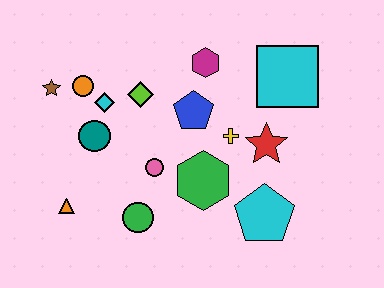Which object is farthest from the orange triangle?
The cyan square is farthest from the orange triangle.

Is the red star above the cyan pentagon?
Yes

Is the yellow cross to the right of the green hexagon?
Yes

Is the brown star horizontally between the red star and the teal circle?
No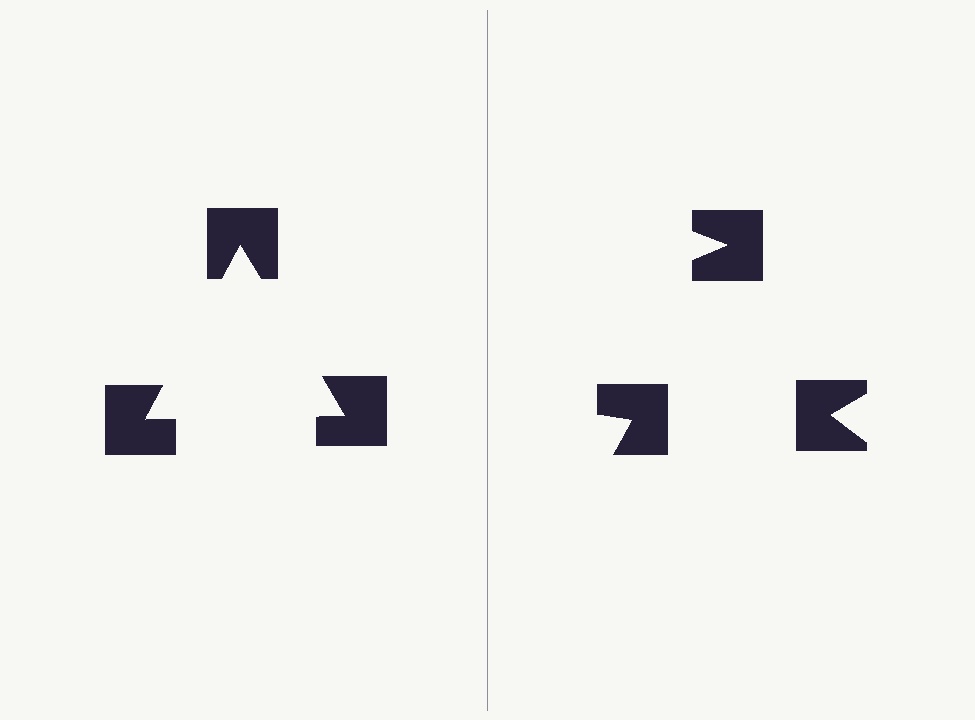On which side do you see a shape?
An illusory triangle appears on the left side. On the right side the wedge cuts are rotated, so no coherent shape forms.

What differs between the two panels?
The notched squares are positioned identically on both sides; only the wedge orientations differ. On the left they align to a triangle; on the right they are misaligned.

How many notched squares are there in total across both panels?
6 — 3 on each side.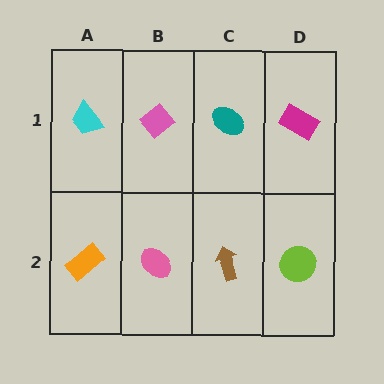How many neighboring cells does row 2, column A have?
2.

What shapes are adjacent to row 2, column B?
A pink diamond (row 1, column B), an orange rectangle (row 2, column A), a brown arrow (row 2, column C).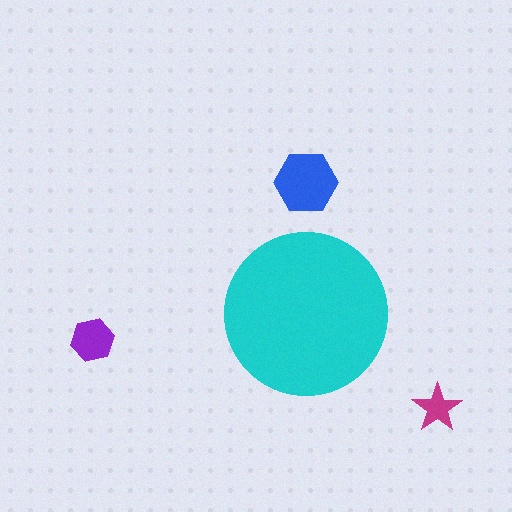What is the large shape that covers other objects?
A cyan circle.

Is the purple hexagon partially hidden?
No, the purple hexagon is fully visible.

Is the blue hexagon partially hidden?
No, the blue hexagon is fully visible.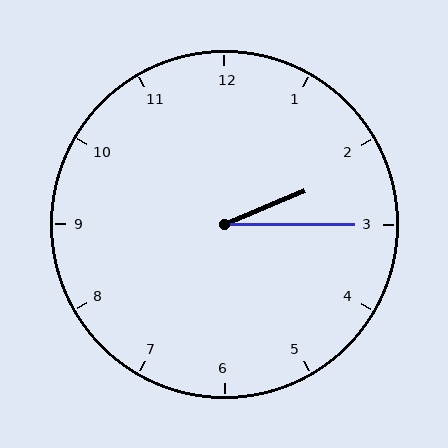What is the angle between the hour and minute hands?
Approximately 22 degrees.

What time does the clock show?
2:15.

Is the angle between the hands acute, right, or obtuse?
It is acute.